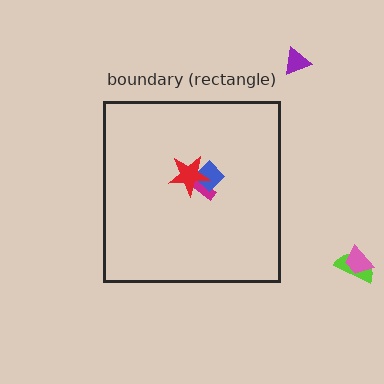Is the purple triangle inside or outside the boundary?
Outside.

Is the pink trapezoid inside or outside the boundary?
Outside.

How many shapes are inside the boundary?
3 inside, 3 outside.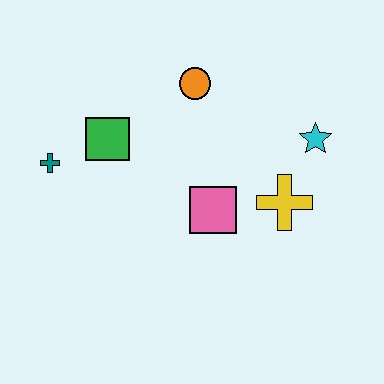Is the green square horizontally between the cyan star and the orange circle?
No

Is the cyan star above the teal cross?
Yes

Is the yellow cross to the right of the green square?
Yes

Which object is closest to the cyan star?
The yellow cross is closest to the cyan star.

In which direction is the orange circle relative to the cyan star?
The orange circle is to the left of the cyan star.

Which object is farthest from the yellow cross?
The teal cross is farthest from the yellow cross.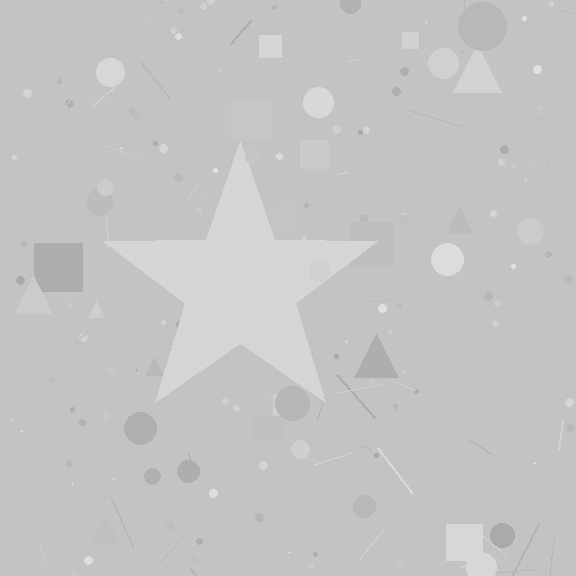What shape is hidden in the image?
A star is hidden in the image.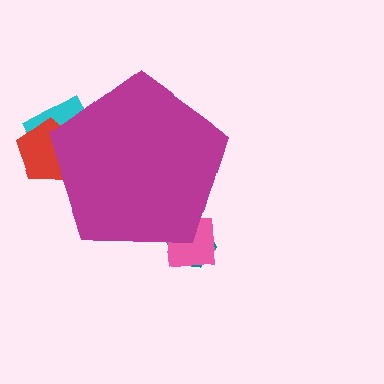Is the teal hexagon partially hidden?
Yes, the teal hexagon is partially hidden behind the magenta pentagon.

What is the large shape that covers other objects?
A magenta pentagon.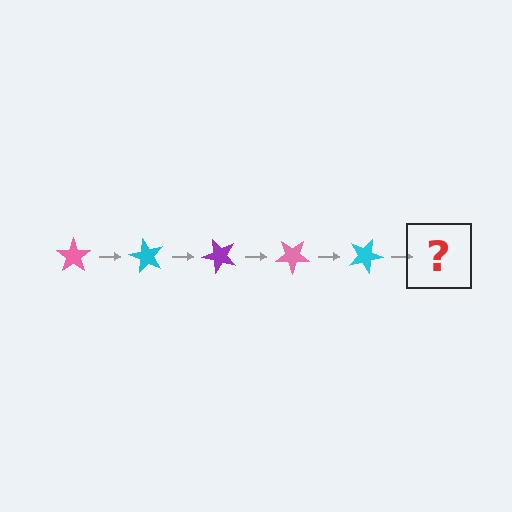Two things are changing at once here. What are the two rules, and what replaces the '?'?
The two rules are that it rotates 60 degrees each step and the color cycles through pink, cyan, and purple. The '?' should be a purple star, rotated 300 degrees from the start.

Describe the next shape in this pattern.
It should be a purple star, rotated 300 degrees from the start.